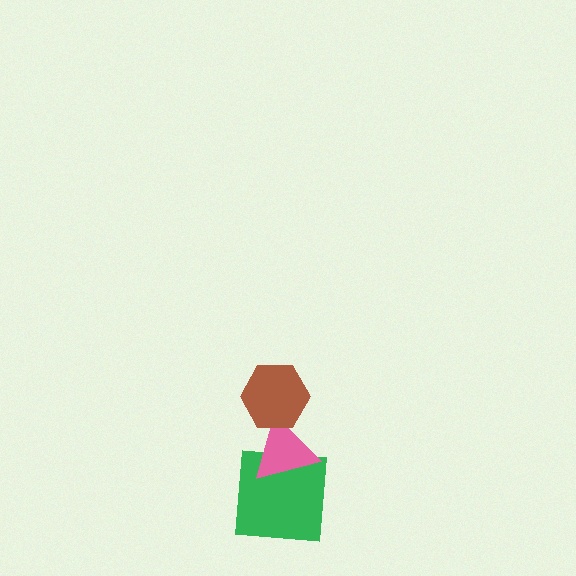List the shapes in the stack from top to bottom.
From top to bottom: the brown hexagon, the pink triangle, the green square.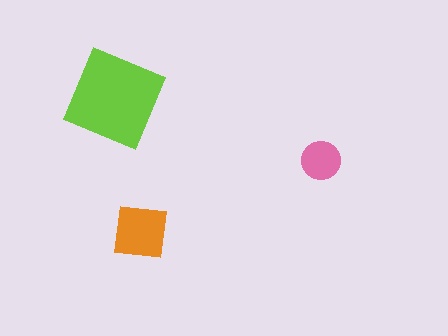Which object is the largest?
The lime square.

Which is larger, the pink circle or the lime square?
The lime square.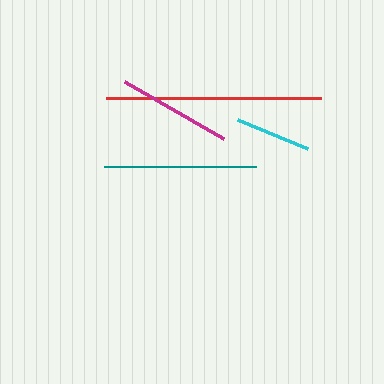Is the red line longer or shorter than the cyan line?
The red line is longer than the cyan line.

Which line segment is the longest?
The red line is the longest at approximately 215 pixels.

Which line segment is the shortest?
The cyan line is the shortest at approximately 76 pixels.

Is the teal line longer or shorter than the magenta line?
The teal line is longer than the magenta line.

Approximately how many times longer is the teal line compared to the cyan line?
The teal line is approximately 2.0 times the length of the cyan line.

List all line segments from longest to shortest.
From longest to shortest: red, teal, magenta, cyan.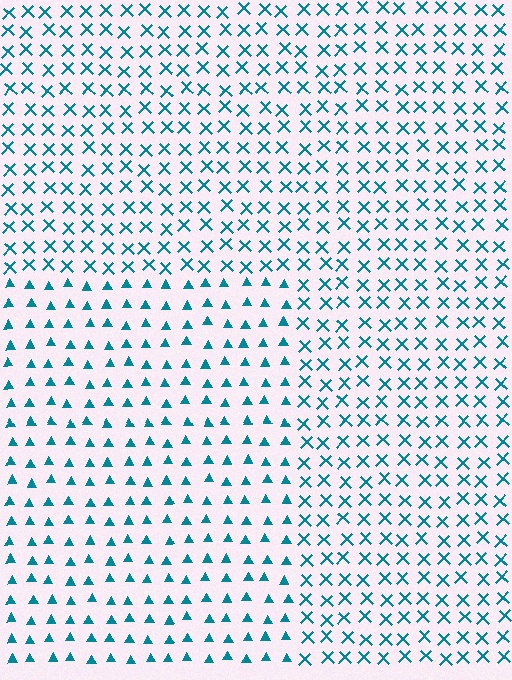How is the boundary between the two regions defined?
The boundary is defined by a change in element shape: triangles inside vs. X marks outside. All elements share the same color and spacing.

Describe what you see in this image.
The image is filled with small teal elements arranged in a uniform grid. A rectangle-shaped region contains triangles, while the surrounding area contains X marks. The boundary is defined purely by the change in element shape.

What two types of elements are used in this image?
The image uses triangles inside the rectangle region and X marks outside it.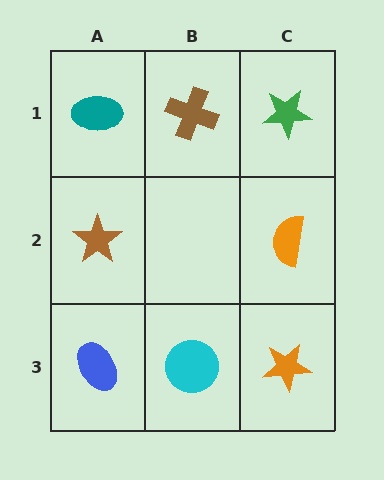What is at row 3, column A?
A blue ellipse.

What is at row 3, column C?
An orange star.